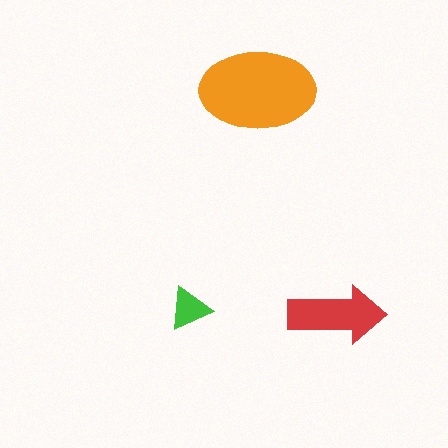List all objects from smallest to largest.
The green triangle, the red arrow, the orange ellipse.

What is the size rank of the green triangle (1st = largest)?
3rd.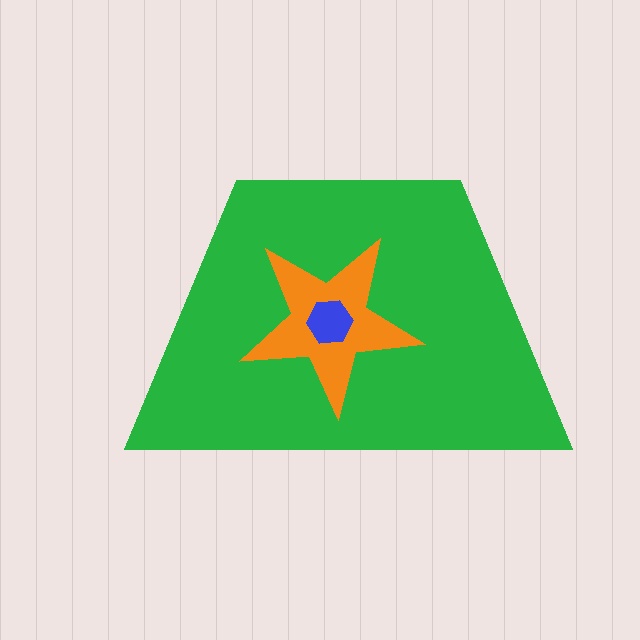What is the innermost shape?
The blue hexagon.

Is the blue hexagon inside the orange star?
Yes.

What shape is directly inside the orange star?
The blue hexagon.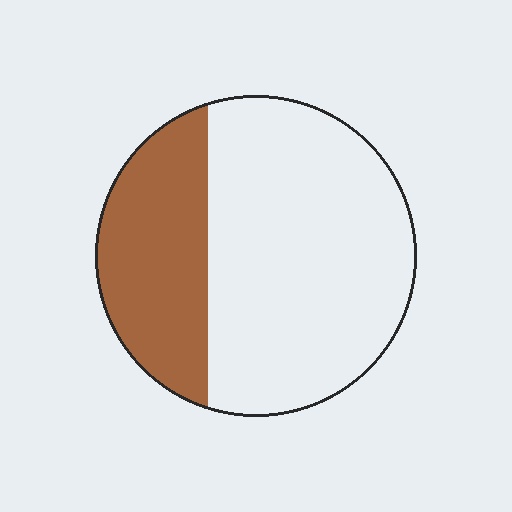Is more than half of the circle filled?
No.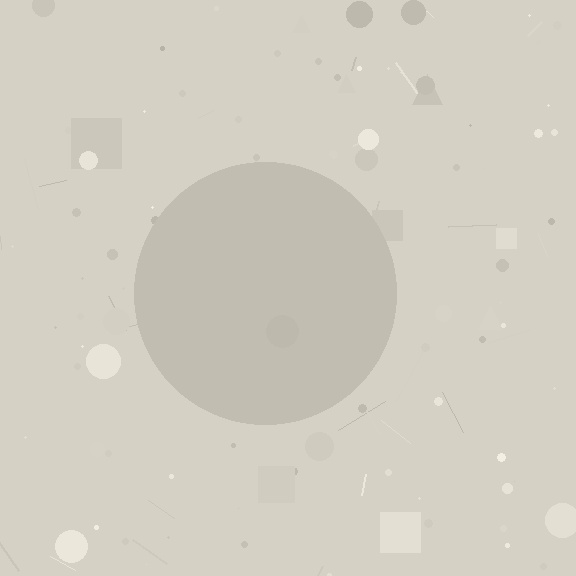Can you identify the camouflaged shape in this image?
The camouflaged shape is a circle.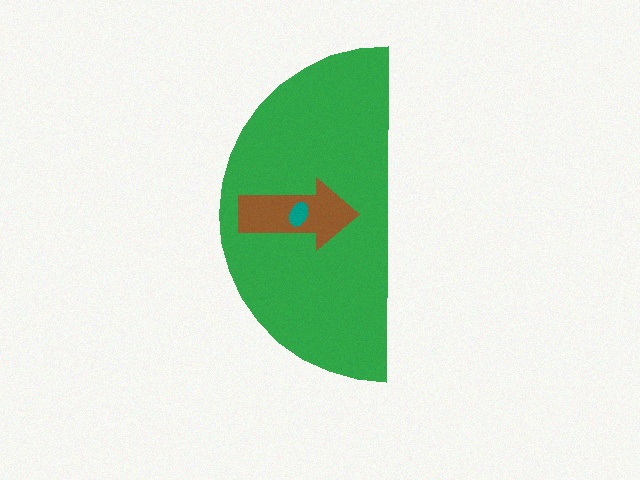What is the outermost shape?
The green semicircle.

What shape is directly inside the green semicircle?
The brown arrow.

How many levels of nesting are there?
3.